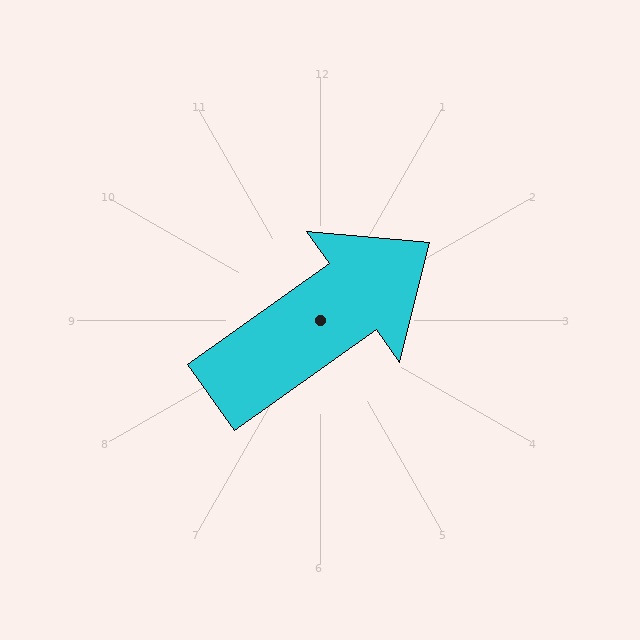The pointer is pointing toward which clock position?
Roughly 2 o'clock.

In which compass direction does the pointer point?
Northeast.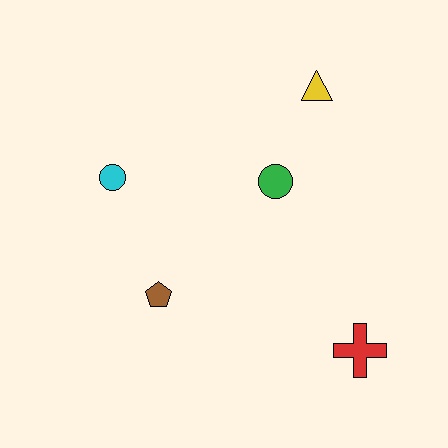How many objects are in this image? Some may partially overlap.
There are 5 objects.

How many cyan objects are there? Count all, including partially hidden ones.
There is 1 cyan object.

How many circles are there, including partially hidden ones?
There are 2 circles.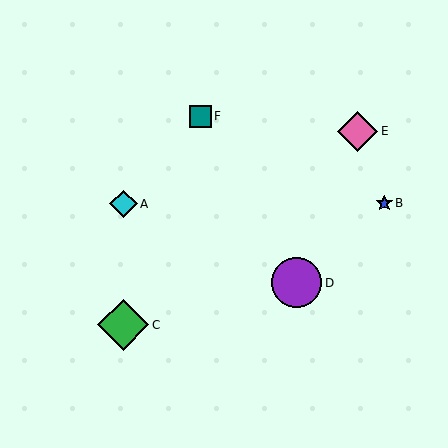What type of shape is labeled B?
Shape B is a blue star.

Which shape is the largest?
The green diamond (labeled C) is the largest.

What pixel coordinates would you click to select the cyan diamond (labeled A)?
Click at (123, 204) to select the cyan diamond A.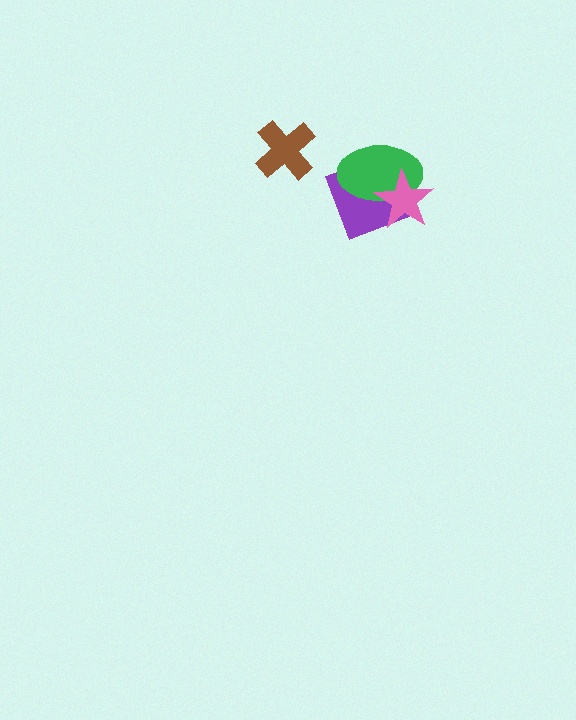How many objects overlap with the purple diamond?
2 objects overlap with the purple diamond.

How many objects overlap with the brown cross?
0 objects overlap with the brown cross.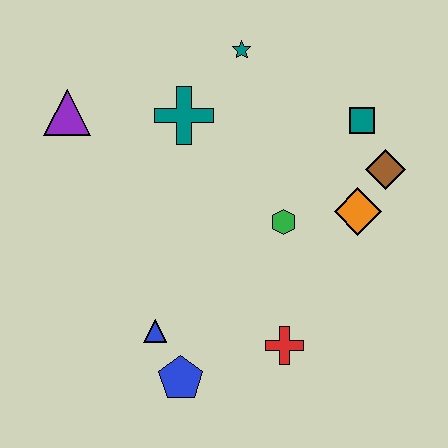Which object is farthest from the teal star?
The blue pentagon is farthest from the teal star.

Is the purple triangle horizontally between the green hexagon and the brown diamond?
No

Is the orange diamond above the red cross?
Yes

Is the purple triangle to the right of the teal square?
No